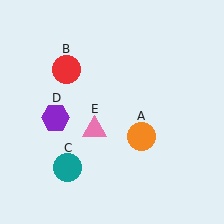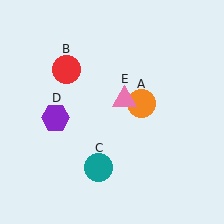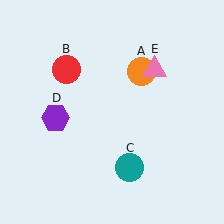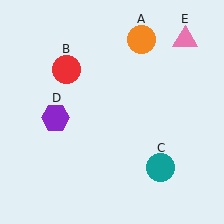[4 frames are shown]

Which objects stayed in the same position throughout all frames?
Red circle (object B) and purple hexagon (object D) remained stationary.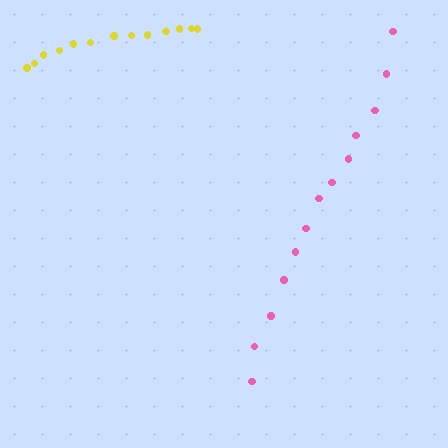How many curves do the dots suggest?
There are 2 distinct paths.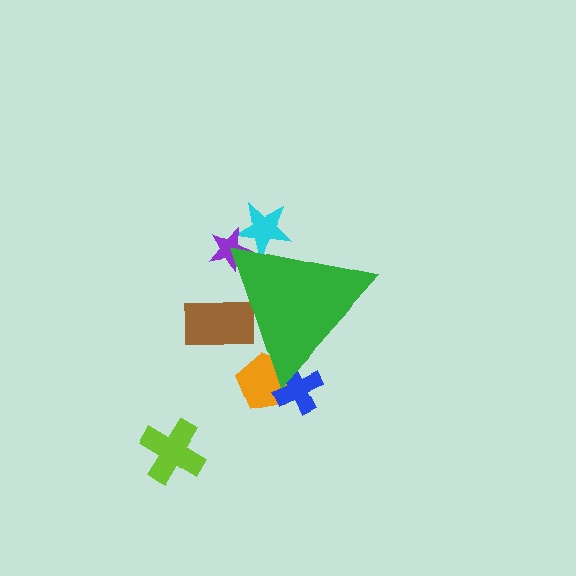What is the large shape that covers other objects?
A green triangle.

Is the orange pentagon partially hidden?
Yes, the orange pentagon is partially hidden behind the green triangle.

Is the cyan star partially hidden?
Yes, the cyan star is partially hidden behind the green triangle.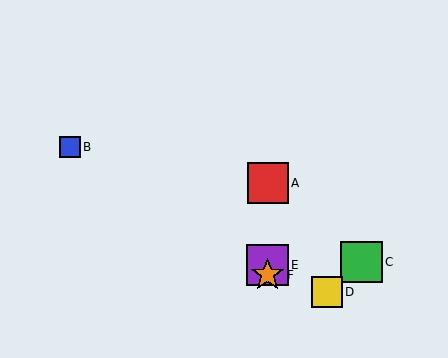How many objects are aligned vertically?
3 objects (A, E, F) are aligned vertically.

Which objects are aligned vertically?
Objects A, E, F are aligned vertically.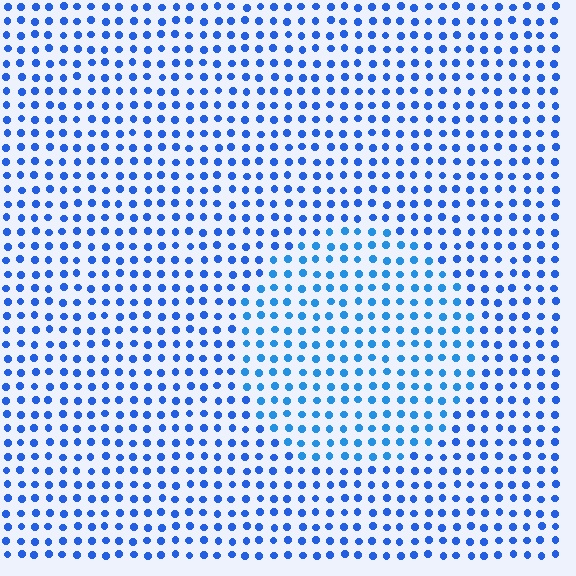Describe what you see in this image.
The image is filled with small blue elements in a uniform arrangement. A circle-shaped region is visible where the elements are tinted to a slightly different hue, forming a subtle color boundary.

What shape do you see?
I see a circle.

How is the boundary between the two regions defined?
The boundary is defined purely by a slight shift in hue (about 16 degrees). Spacing, size, and orientation are identical on both sides.